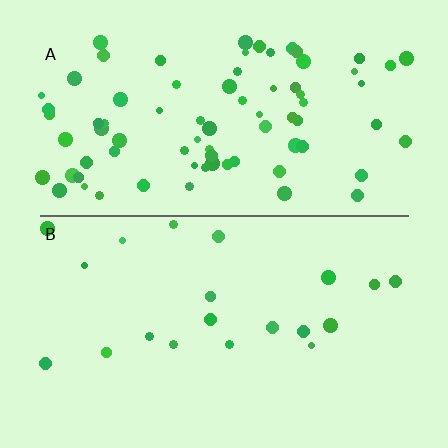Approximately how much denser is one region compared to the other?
Approximately 3.9× — region A over region B.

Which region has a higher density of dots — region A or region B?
A (the top).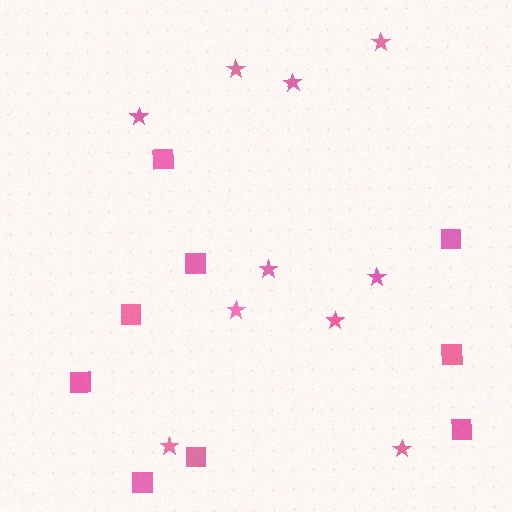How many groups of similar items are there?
There are 2 groups: one group of stars (10) and one group of squares (9).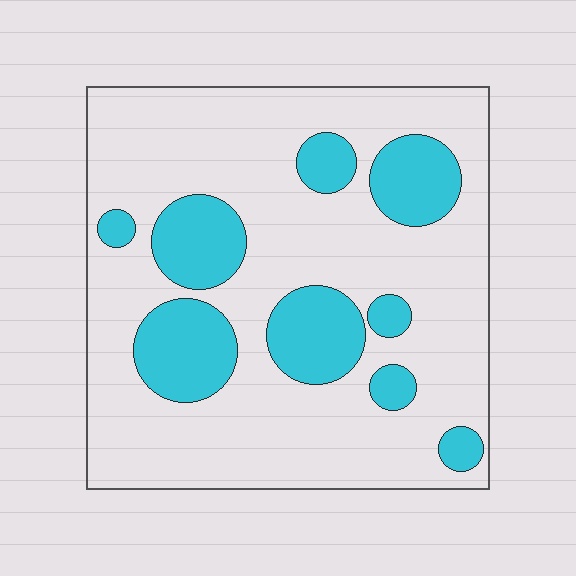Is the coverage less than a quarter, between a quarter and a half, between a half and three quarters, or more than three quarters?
Less than a quarter.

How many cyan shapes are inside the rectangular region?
9.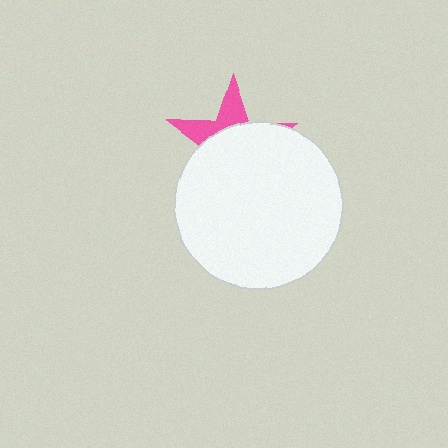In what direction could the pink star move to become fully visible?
The pink star could move up. That would shift it out from behind the white circle entirely.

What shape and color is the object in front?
The object in front is a white circle.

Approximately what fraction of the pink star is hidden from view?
Roughly 70% of the pink star is hidden behind the white circle.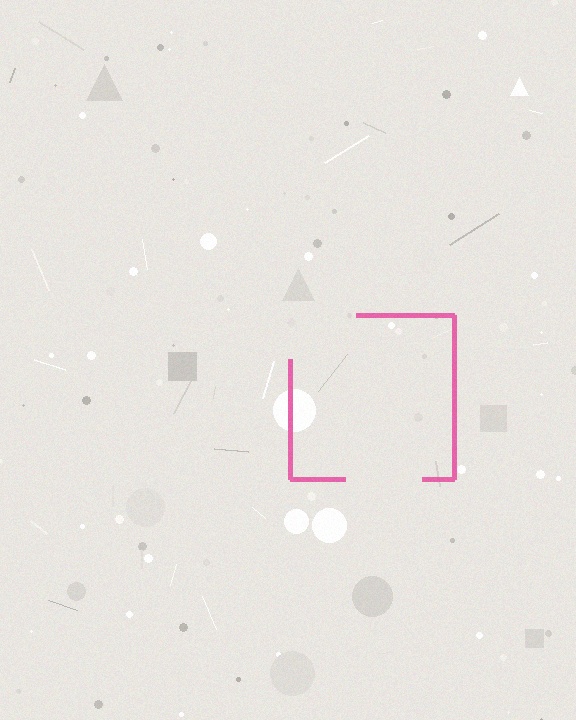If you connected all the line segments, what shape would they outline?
They would outline a square.